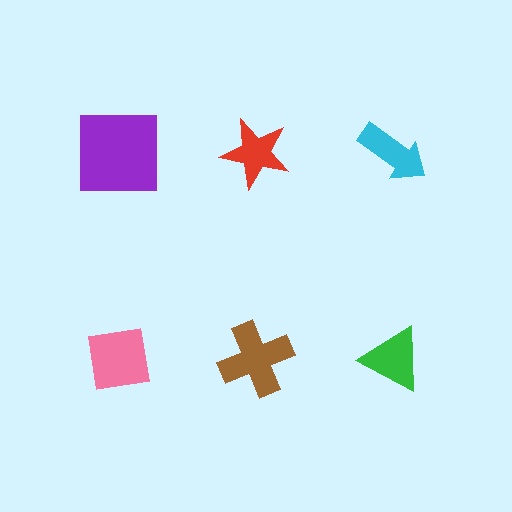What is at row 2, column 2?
A brown cross.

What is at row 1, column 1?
A purple square.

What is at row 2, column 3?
A green triangle.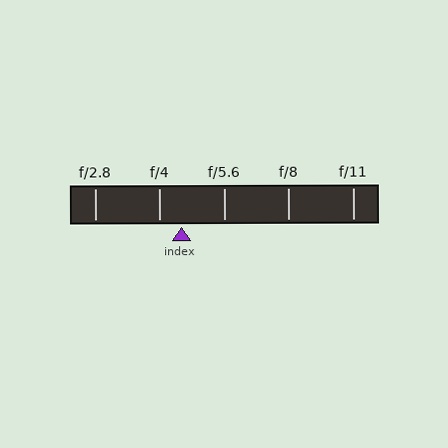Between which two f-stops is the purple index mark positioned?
The index mark is between f/4 and f/5.6.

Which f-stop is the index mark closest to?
The index mark is closest to f/4.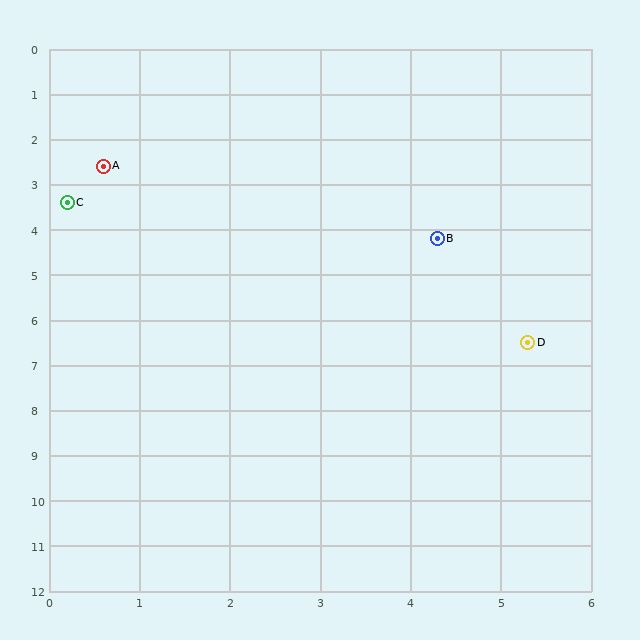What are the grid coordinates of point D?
Point D is at approximately (5.3, 6.5).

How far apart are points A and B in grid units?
Points A and B are about 4.0 grid units apart.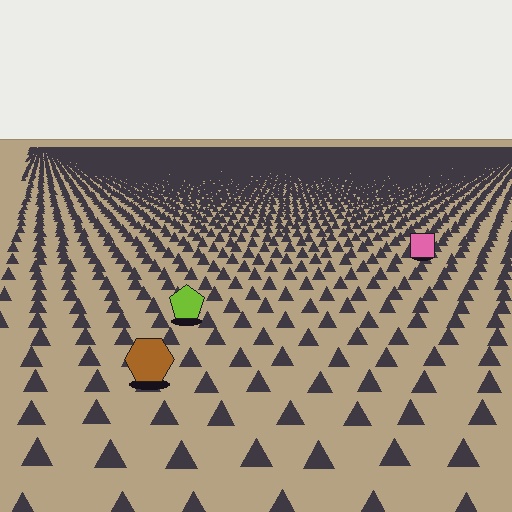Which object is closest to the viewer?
The brown hexagon is closest. The texture marks near it are larger and more spread out.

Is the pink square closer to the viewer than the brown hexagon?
No. The brown hexagon is closer — you can tell from the texture gradient: the ground texture is coarser near it.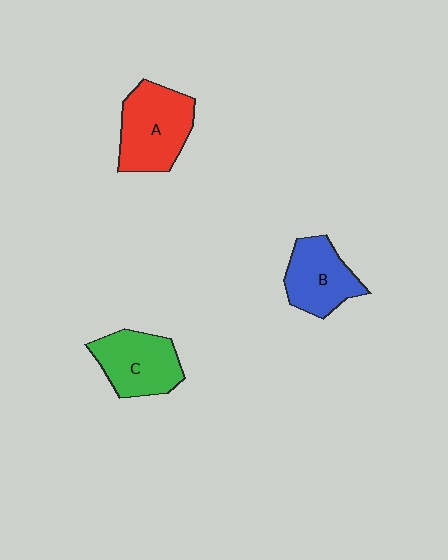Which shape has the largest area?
Shape A (red).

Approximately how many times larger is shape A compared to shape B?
Approximately 1.3 times.